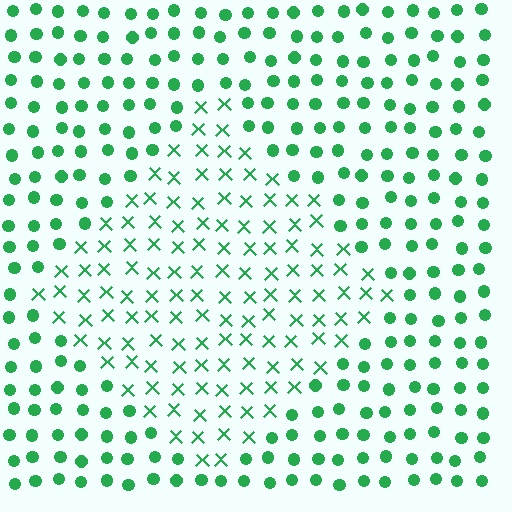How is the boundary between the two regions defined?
The boundary is defined by a change in element shape: X marks inside vs. circles outside. All elements share the same color and spacing.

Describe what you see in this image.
The image is filled with small green elements arranged in a uniform grid. A diamond-shaped region contains X marks, while the surrounding area contains circles. The boundary is defined purely by the change in element shape.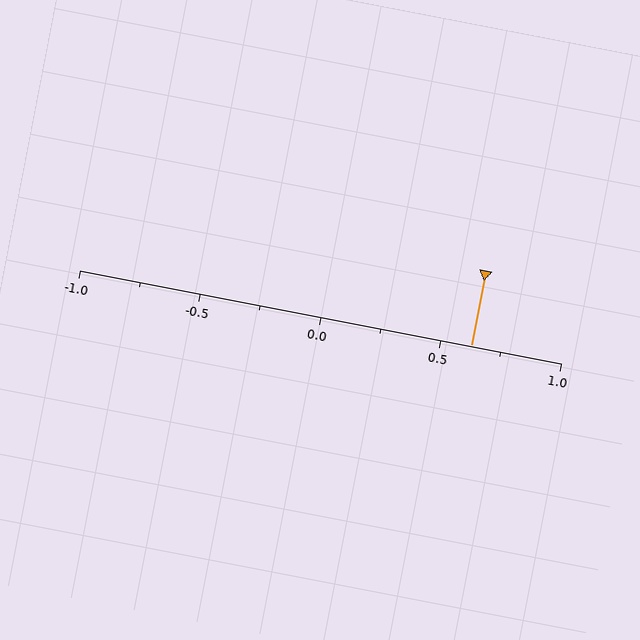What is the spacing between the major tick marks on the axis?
The major ticks are spaced 0.5 apart.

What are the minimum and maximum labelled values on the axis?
The axis runs from -1.0 to 1.0.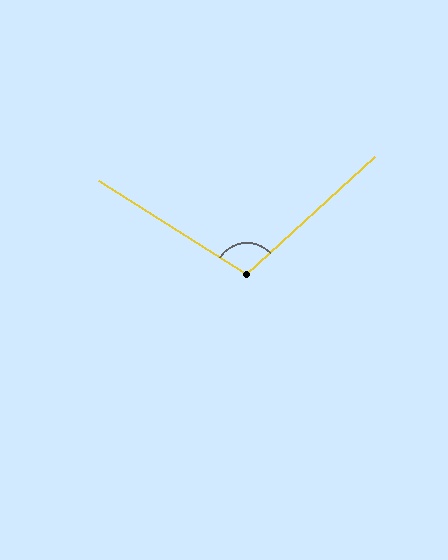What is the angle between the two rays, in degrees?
Approximately 105 degrees.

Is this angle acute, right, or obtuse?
It is obtuse.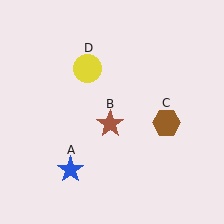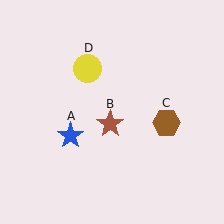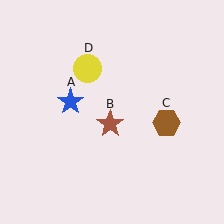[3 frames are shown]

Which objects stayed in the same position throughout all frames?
Brown star (object B) and brown hexagon (object C) and yellow circle (object D) remained stationary.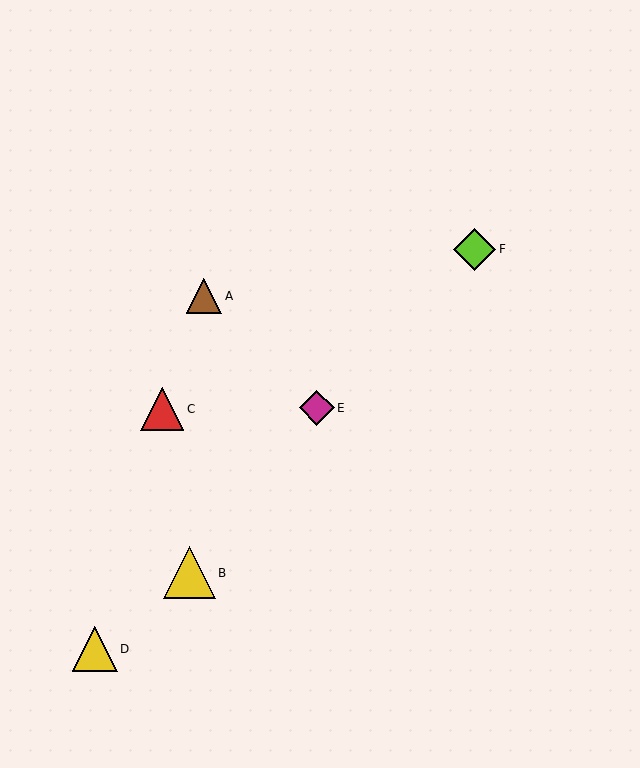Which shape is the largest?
The yellow triangle (labeled B) is the largest.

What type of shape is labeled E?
Shape E is a magenta diamond.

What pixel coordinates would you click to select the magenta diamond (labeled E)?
Click at (317, 408) to select the magenta diamond E.